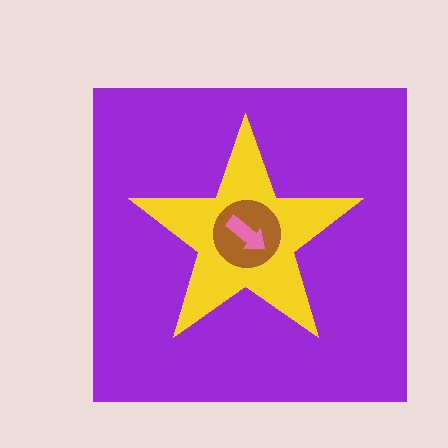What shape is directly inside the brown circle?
The pink arrow.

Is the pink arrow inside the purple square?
Yes.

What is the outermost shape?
The purple square.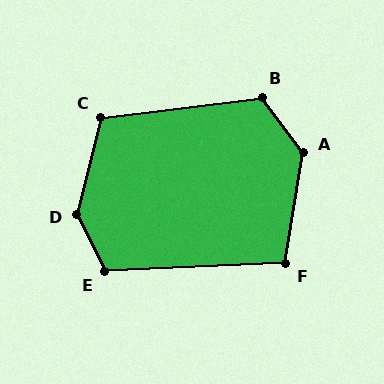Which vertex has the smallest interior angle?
F, at approximately 101 degrees.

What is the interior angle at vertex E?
Approximately 114 degrees (obtuse).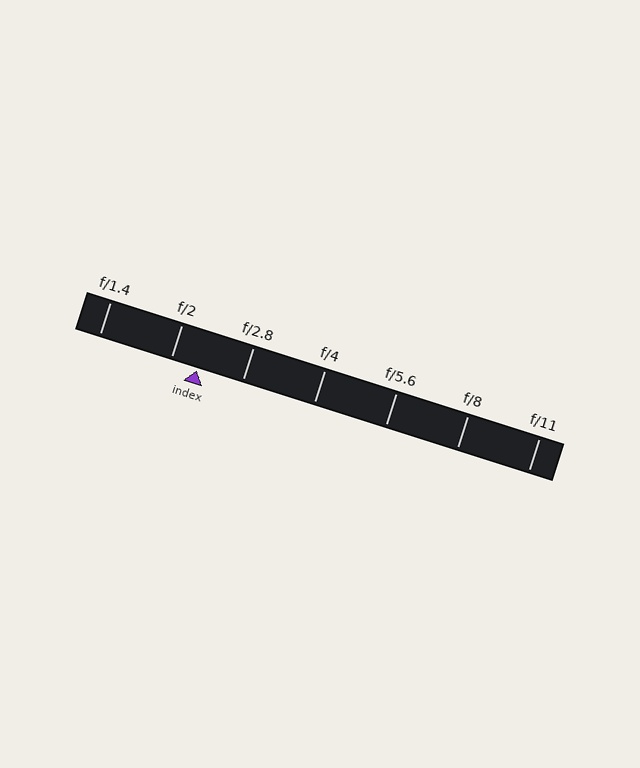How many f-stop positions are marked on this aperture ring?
There are 7 f-stop positions marked.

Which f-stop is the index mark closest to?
The index mark is closest to f/2.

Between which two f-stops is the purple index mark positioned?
The index mark is between f/2 and f/2.8.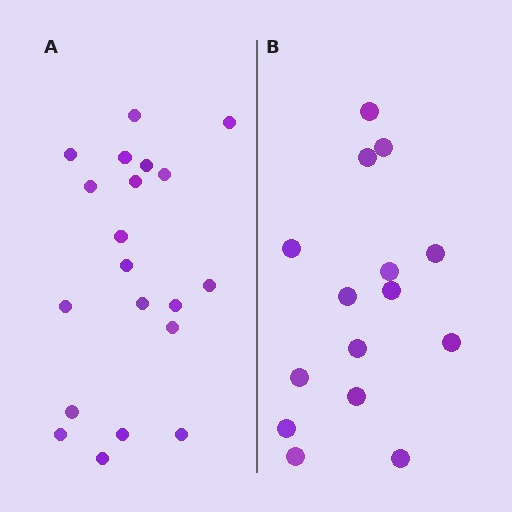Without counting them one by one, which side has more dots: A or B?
Region A (the left region) has more dots.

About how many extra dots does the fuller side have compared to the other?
Region A has about 5 more dots than region B.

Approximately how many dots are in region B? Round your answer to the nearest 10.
About 20 dots. (The exact count is 15, which rounds to 20.)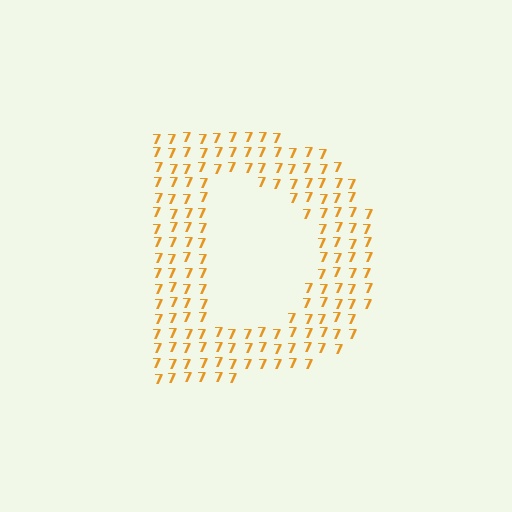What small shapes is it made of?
It is made of small digit 7's.